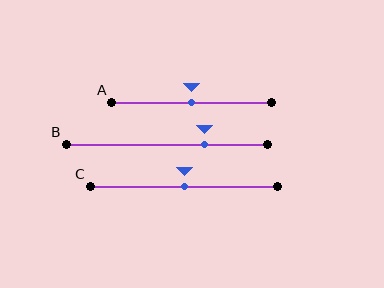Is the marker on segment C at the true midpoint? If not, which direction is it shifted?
Yes, the marker on segment C is at the true midpoint.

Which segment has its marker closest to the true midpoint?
Segment A has its marker closest to the true midpoint.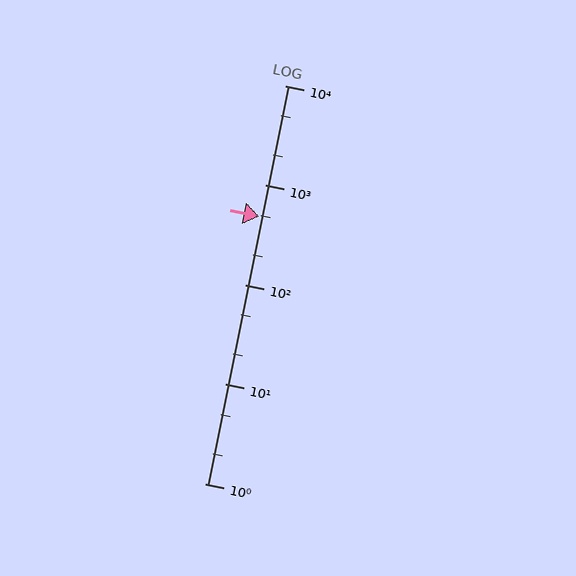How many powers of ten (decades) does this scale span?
The scale spans 4 decades, from 1 to 10000.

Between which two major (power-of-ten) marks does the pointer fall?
The pointer is between 100 and 1000.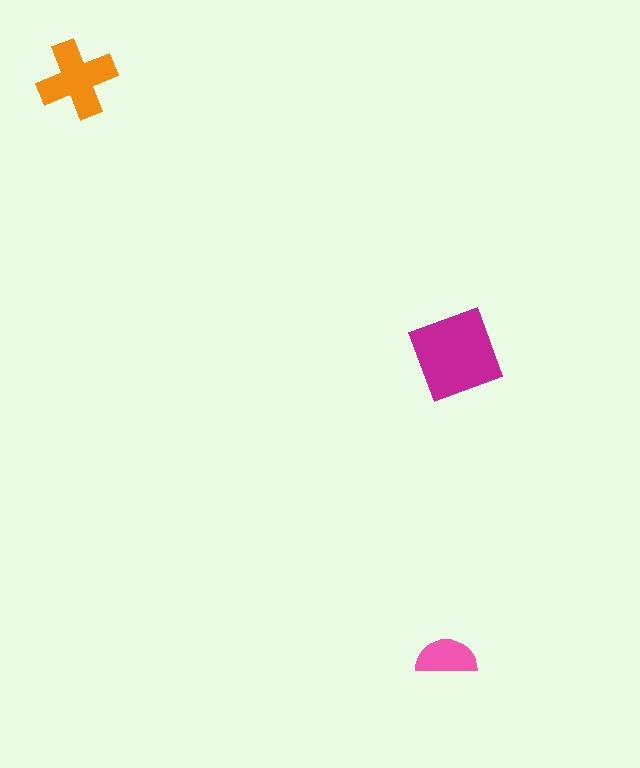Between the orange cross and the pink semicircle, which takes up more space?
The orange cross.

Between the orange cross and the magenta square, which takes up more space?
The magenta square.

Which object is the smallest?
The pink semicircle.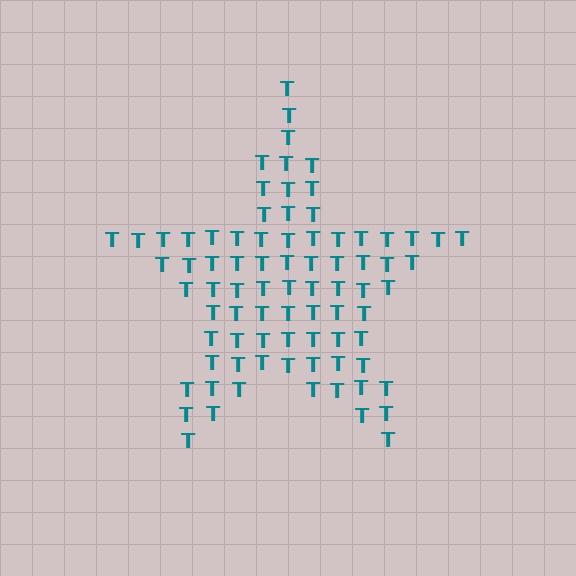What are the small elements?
The small elements are letter T's.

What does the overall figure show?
The overall figure shows a star.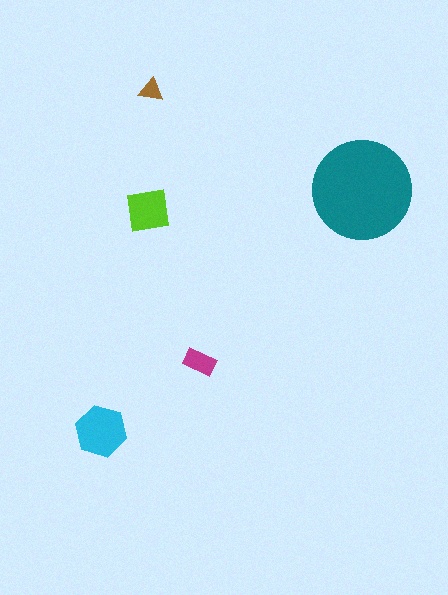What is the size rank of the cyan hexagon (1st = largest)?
2nd.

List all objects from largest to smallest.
The teal circle, the cyan hexagon, the lime square, the magenta rectangle, the brown triangle.